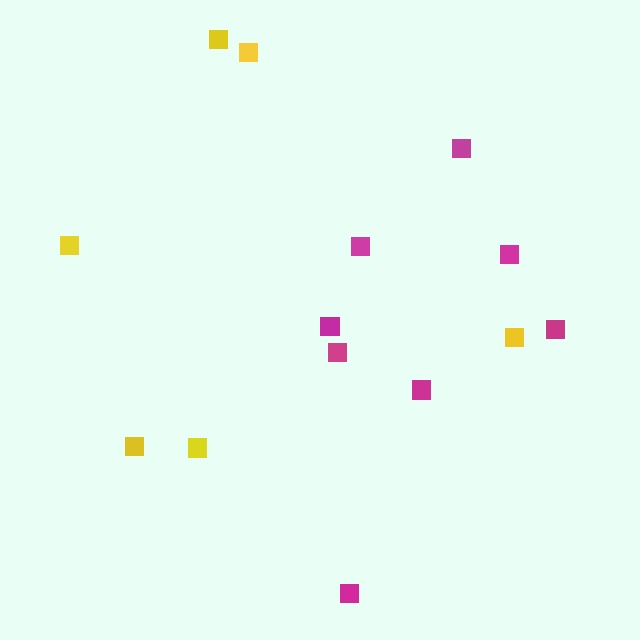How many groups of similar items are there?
There are 2 groups: one group of magenta squares (8) and one group of yellow squares (6).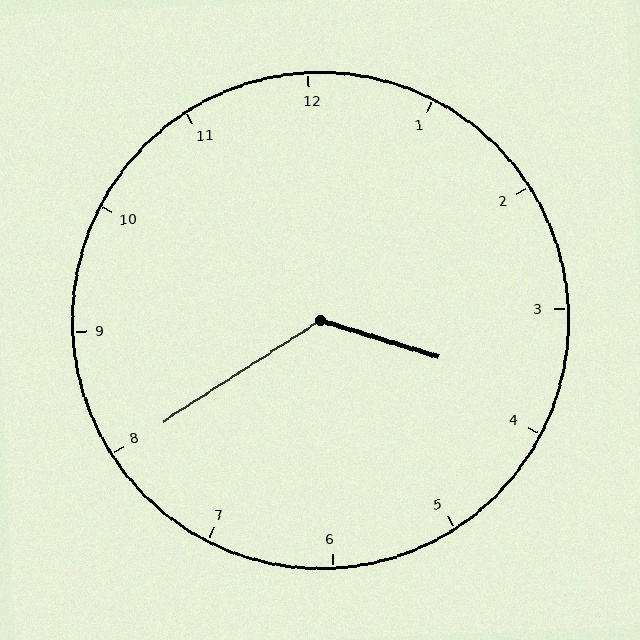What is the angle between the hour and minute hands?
Approximately 130 degrees.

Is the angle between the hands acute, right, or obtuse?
It is obtuse.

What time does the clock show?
3:40.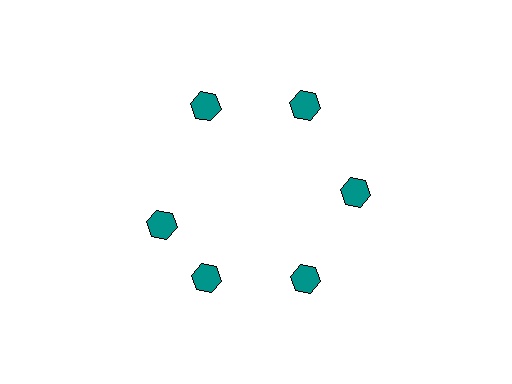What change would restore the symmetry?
The symmetry would be restored by rotating it back into even spacing with its neighbors so that all 6 hexagons sit at equal angles and equal distance from the center.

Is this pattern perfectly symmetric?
No. The 6 teal hexagons are arranged in a ring, but one element near the 9 o'clock position is rotated out of alignment along the ring, breaking the 6-fold rotational symmetry.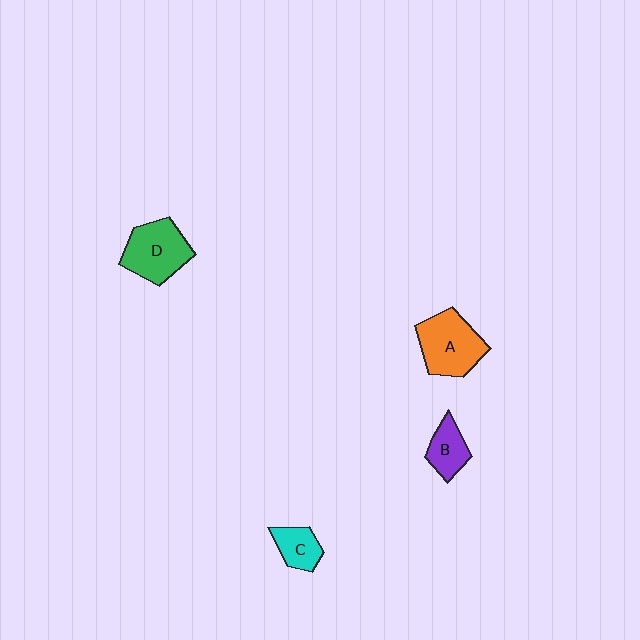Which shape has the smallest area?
Shape C (cyan).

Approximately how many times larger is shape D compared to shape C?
Approximately 1.9 times.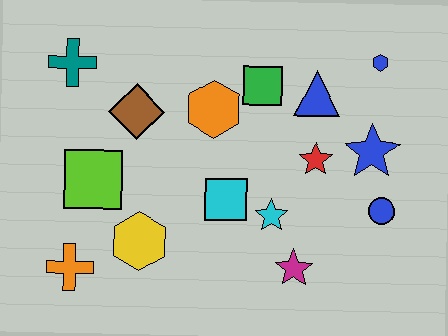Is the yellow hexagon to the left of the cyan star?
Yes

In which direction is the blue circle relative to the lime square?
The blue circle is to the right of the lime square.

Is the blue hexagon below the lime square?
No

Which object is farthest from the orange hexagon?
The orange cross is farthest from the orange hexagon.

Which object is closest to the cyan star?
The cyan square is closest to the cyan star.